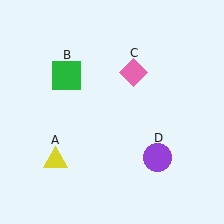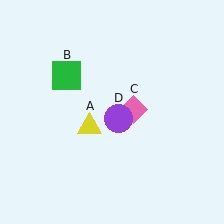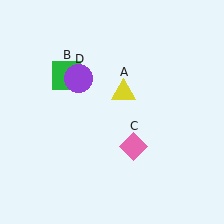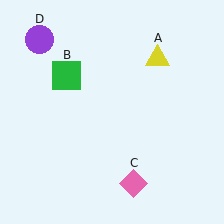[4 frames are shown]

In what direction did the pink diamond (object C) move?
The pink diamond (object C) moved down.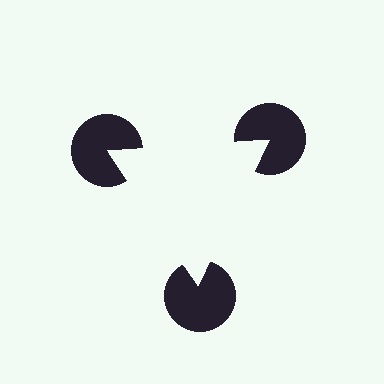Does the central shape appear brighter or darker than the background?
It typically appears slightly brighter than the background, even though no actual brightness change is drawn.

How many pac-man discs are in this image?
There are 3 — one at each vertex of the illusory triangle.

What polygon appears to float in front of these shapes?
An illusory triangle — its edges are inferred from the aligned wedge cuts in the pac-man discs, not physically drawn.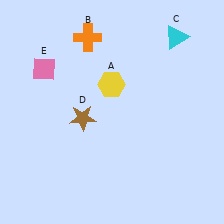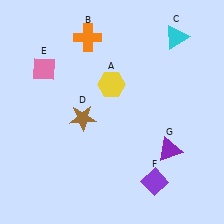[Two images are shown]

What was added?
A purple diamond (F), a purple triangle (G) were added in Image 2.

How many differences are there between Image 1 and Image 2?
There are 2 differences between the two images.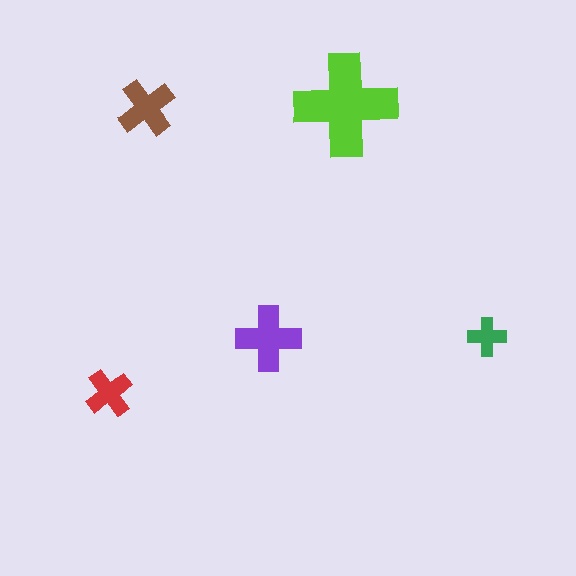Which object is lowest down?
The red cross is bottommost.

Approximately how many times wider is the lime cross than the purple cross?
About 1.5 times wider.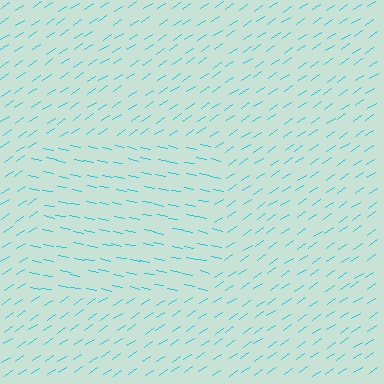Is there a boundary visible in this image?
Yes, there is a texture boundary formed by a change in line orientation.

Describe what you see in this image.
The image is filled with small cyan line segments. A rectangle region in the image has lines oriented differently from the surrounding lines, creating a visible texture boundary.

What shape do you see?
I see a rectangle.